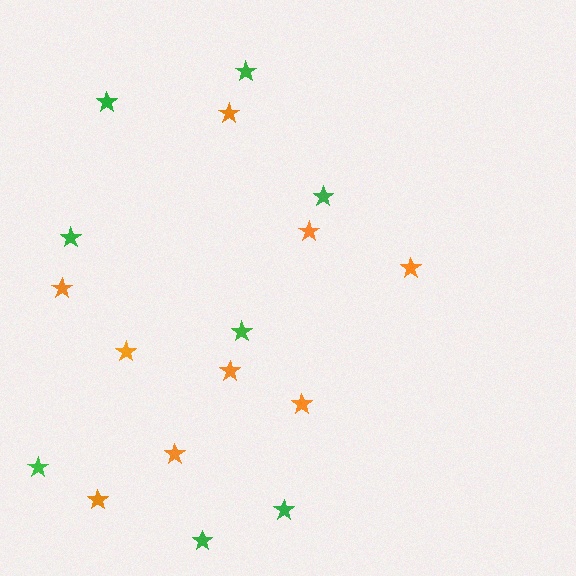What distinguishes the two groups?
There are 2 groups: one group of green stars (8) and one group of orange stars (9).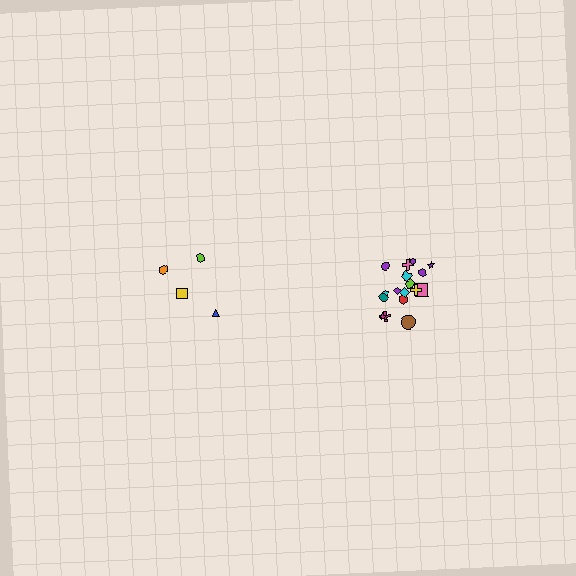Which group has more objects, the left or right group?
The right group.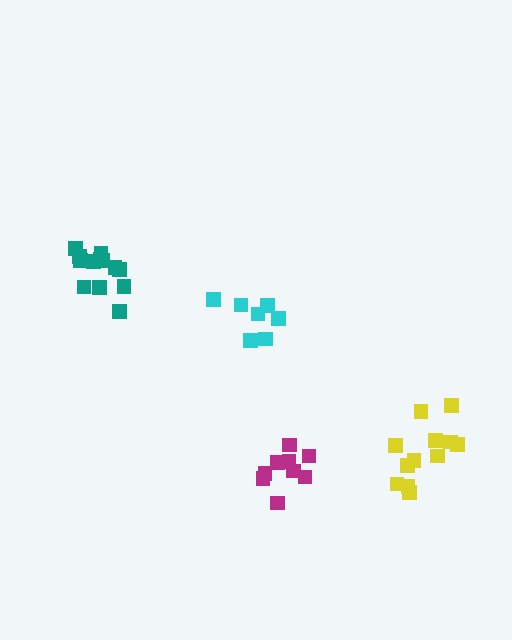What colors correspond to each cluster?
The clusters are colored: cyan, yellow, magenta, teal.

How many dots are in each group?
Group 1: 7 dots, Group 2: 12 dots, Group 3: 9 dots, Group 4: 13 dots (41 total).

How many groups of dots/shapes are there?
There are 4 groups.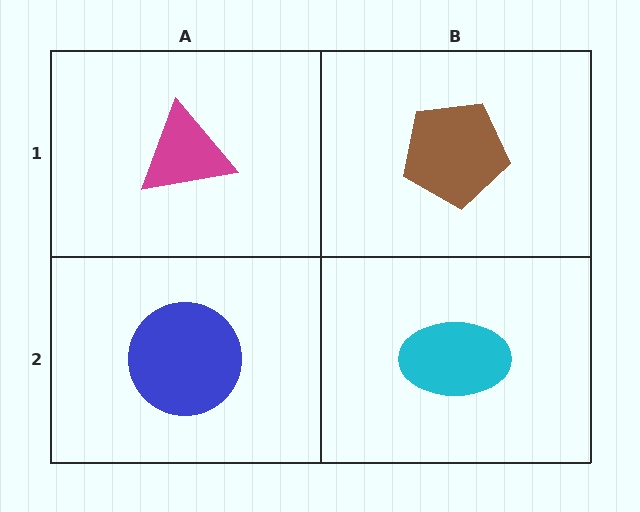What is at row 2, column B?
A cyan ellipse.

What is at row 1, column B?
A brown pentagon.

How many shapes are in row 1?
2 shapes.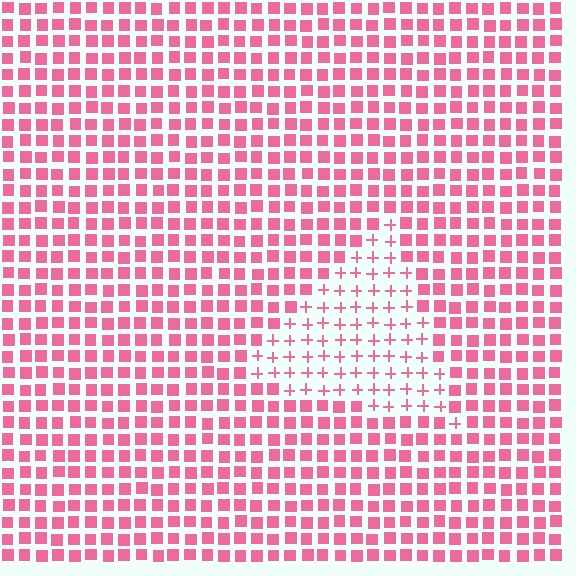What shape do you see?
I see a triangle.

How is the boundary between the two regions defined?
The boundary is defined by a change in element shape: plus signs inside vs. squares outside. All elements share the same color and spacing.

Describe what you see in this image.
The image is filled with small pink elements arranged in a uniform grid. A triangle-shaped region contains plus signs, while the surrounding area contains squares. The boundary is defined purely by the change in element shape.